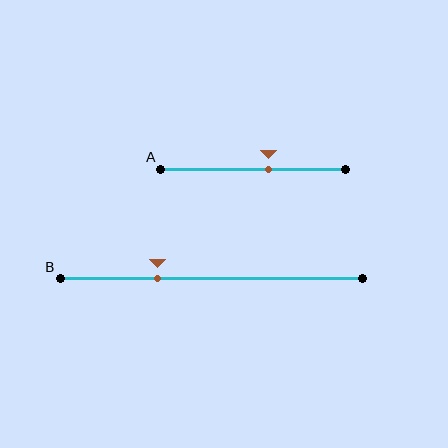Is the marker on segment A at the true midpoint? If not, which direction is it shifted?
No, the marker on segment A is shifted to the right by about 8% of the segment length.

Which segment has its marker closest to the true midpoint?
Segment A has its marker closest to the true midpoint.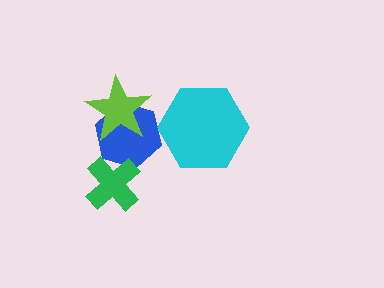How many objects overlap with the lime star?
1 object overlaps with the lime star.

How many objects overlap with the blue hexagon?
2 objects overlap with the blue hexagon.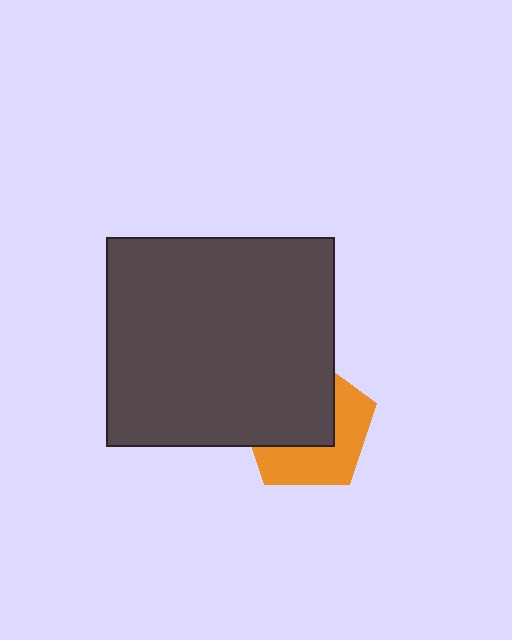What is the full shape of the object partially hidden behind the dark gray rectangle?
The partially hidden object is an orange pentagon.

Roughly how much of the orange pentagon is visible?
About half of it is visible (roughly 46%).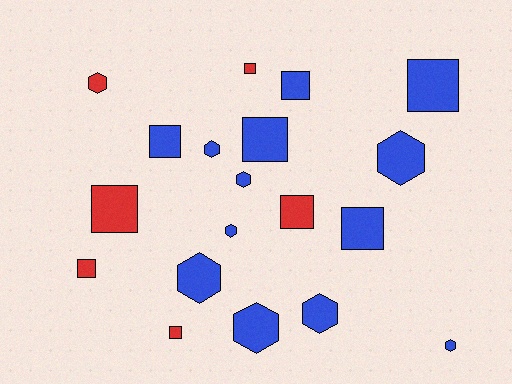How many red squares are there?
There are 5 red squares.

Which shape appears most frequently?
Square, with 10 objects.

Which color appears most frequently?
Blue, with 13 objects.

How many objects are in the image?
There are 19 objects.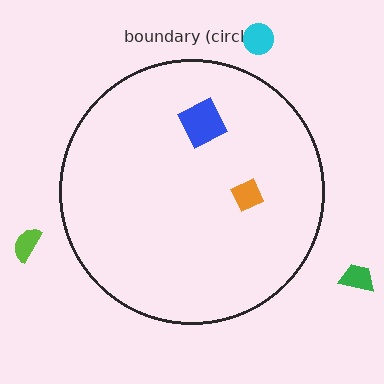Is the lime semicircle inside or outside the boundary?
Outside.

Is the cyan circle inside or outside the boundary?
Outside.